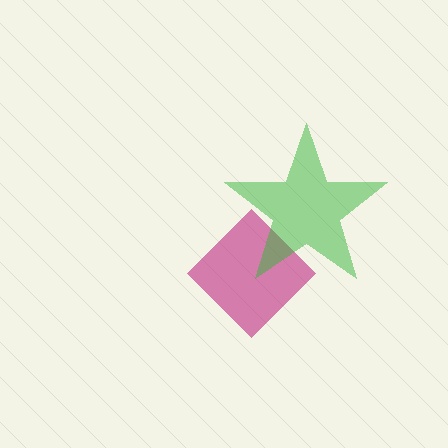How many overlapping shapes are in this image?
There are 2 overlapping shapes in the image.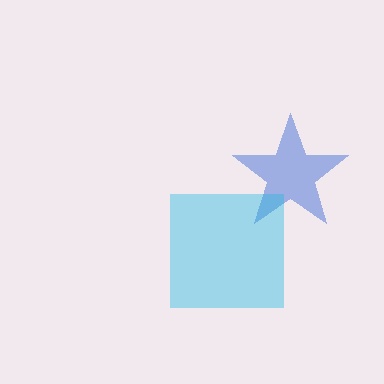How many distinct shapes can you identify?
There are 2 distinct shapes: a blue star, a cyan square.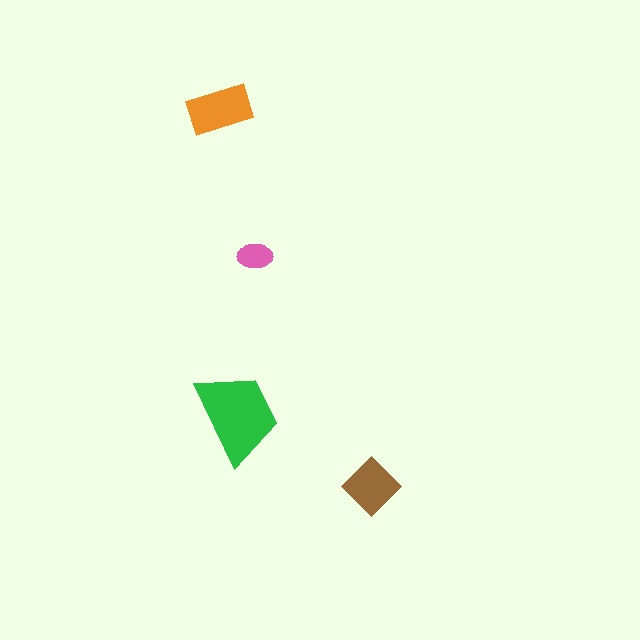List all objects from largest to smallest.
The green trapezoid, the orange rectangle, the brown diamond, the pink ellipse.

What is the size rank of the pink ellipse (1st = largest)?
4th.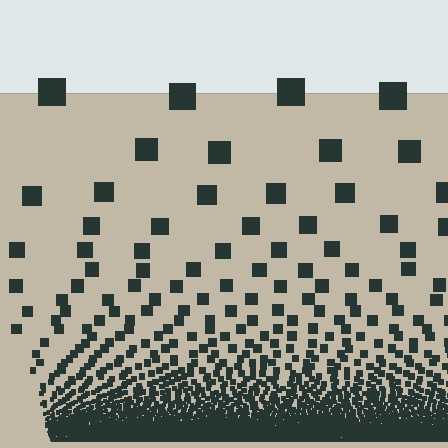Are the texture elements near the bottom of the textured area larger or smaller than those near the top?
Smaller. The gradient is inverted — elements near the bottom are smaller and denser.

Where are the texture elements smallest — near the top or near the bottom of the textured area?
Near the bottom.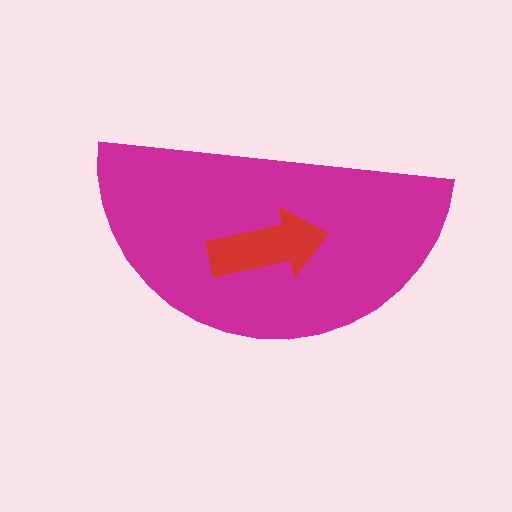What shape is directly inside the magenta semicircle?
The red arrow.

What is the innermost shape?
The red arrow.